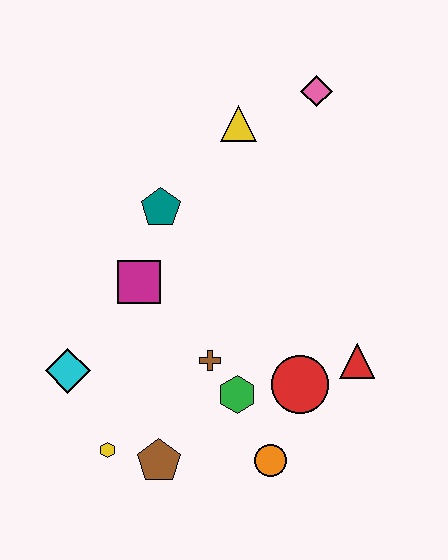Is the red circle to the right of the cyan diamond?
Yes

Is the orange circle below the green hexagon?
Yes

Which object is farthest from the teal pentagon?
The orange circle is farthest from the teal pentagon.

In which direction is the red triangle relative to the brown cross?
The red triangle is to the right of the brown cross.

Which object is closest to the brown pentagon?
The yellow hexagon is closest to the brown pentagon.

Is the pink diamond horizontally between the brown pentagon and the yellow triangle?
No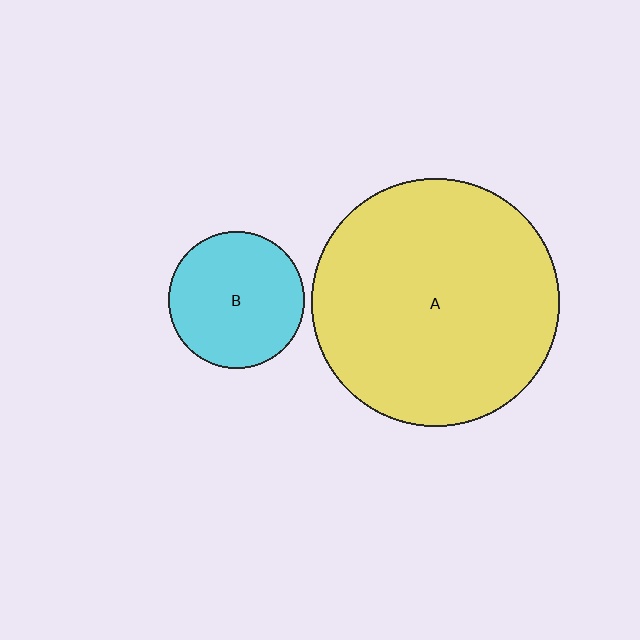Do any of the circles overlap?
No, none of the circles overlap.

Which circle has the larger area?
Circle A (yellow).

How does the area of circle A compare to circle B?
Approximately 3.3 times.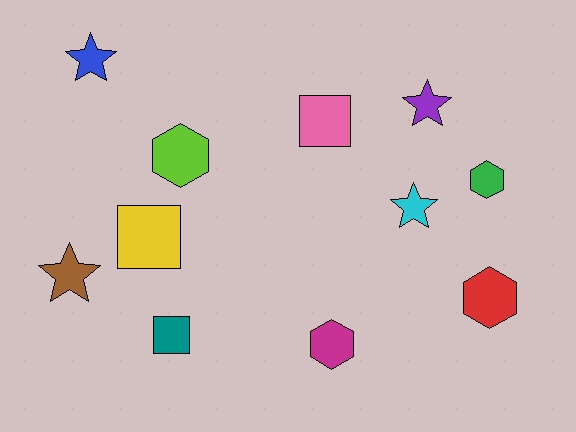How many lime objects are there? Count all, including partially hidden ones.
There is 1 lime object.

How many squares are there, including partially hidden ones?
There are 3 squares.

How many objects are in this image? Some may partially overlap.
There are 11 objects.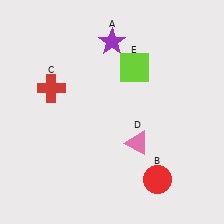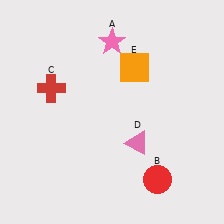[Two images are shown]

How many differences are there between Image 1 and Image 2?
There are 2 differences between the two images.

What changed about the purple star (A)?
In Image 1, A is purple. In Image 2, it changed to pink.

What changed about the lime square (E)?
In Image 1, E is lime. In Image 2, it changed to orange.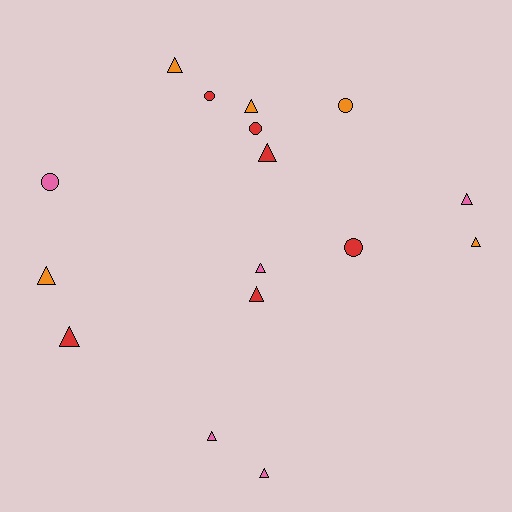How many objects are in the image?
There are 16 objects.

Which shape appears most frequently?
Triangle, with 11 objects.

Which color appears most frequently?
Red, with 6 objects.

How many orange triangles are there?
There are 4 orange triangles.